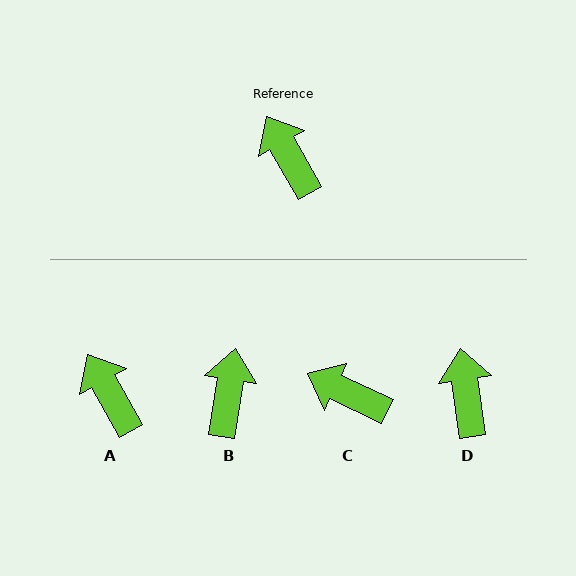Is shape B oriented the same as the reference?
No, it is off by about 39 degrees.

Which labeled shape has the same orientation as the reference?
A.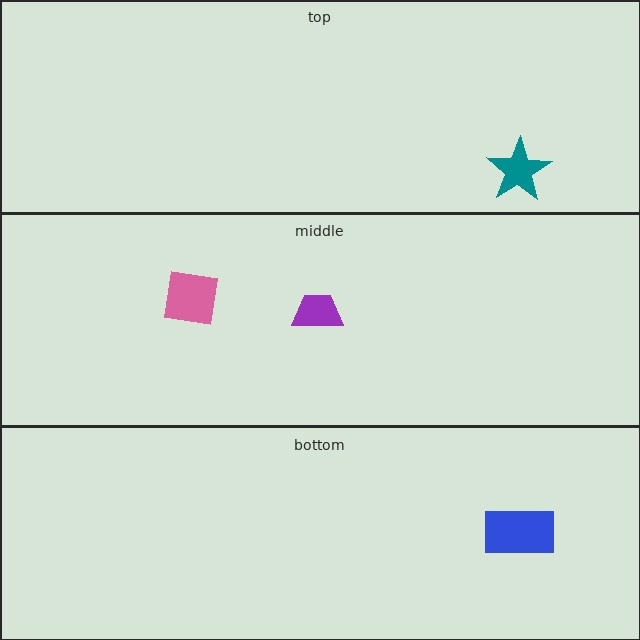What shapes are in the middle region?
The purple trapezoid, the pink square.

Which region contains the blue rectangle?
The bottom region.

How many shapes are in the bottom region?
1.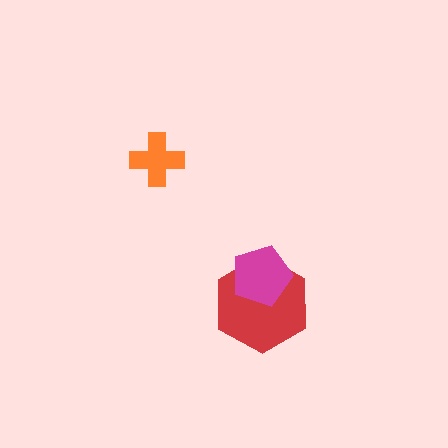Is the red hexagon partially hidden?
Yes, it is partially covered by another shape.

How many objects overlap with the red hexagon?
1 object overlaps with the red hexagon.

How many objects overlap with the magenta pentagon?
1 object overlaps with the magenta pentagon.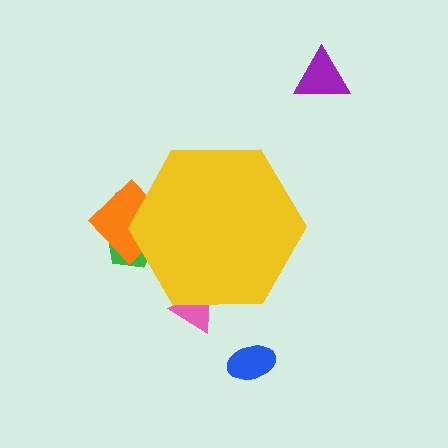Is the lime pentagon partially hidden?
Yes, the lime pentagon is partially hidden behind the yellow hexagon.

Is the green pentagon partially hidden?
Yes, the green pentagon is partially hidden behind the yellow hexagon.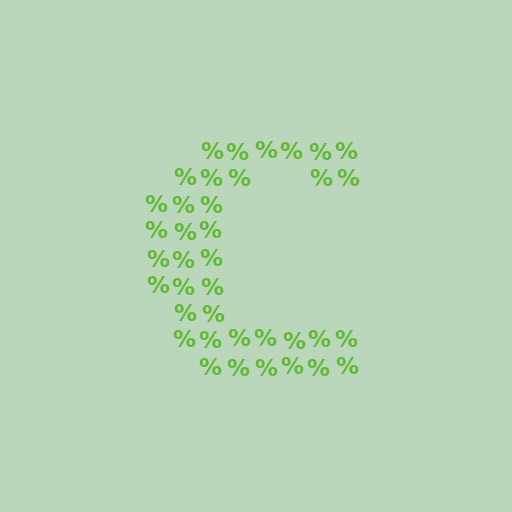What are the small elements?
The small elements are percent signs.